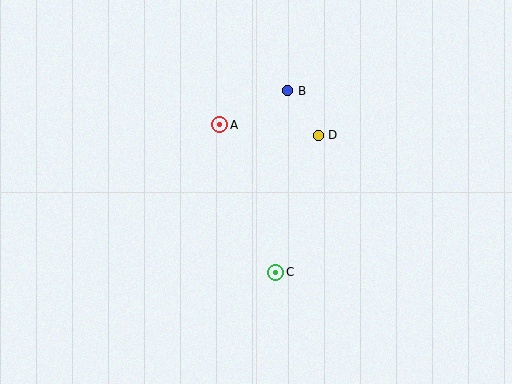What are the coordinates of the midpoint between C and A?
The midpoint between C and A is at (248, 199).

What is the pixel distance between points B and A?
The distance between B and A is 76 pixels.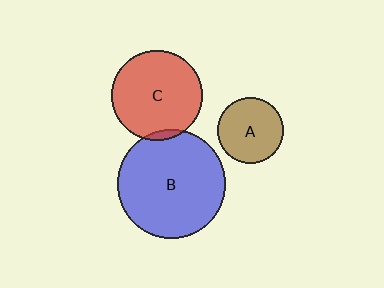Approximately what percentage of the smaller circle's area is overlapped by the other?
Approximately 5%.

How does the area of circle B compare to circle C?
Approximately 1.4 times.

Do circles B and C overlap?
Yes.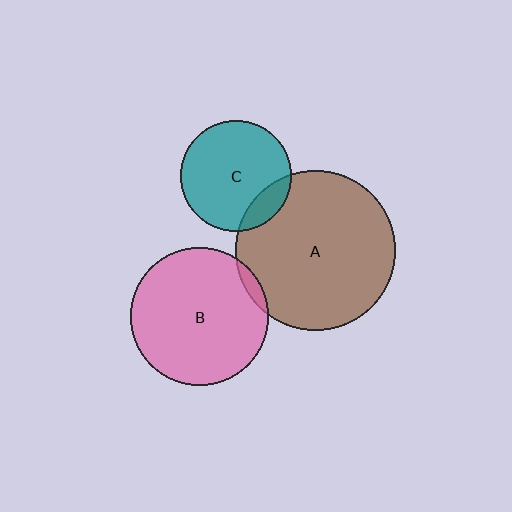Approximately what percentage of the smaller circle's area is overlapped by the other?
Approximately 15%.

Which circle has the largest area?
Circle A (brown).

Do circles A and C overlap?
Yes.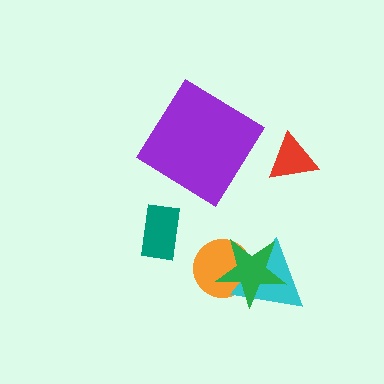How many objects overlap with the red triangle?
0 objects overlap with the red triangle.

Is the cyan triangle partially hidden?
Yes, it is partially covered by another shape.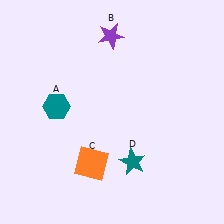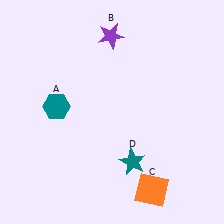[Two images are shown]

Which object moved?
The orange square (C) moved right.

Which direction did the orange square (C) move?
The orange square (C) moved right.